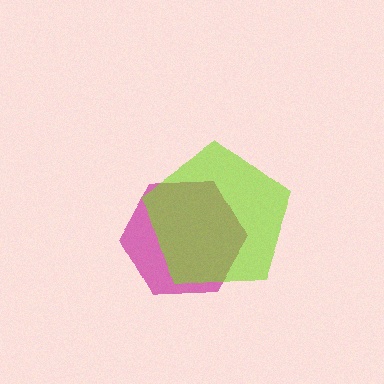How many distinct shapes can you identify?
There are 2 distinct shapes: a magenta hexagon, a lime pentagon.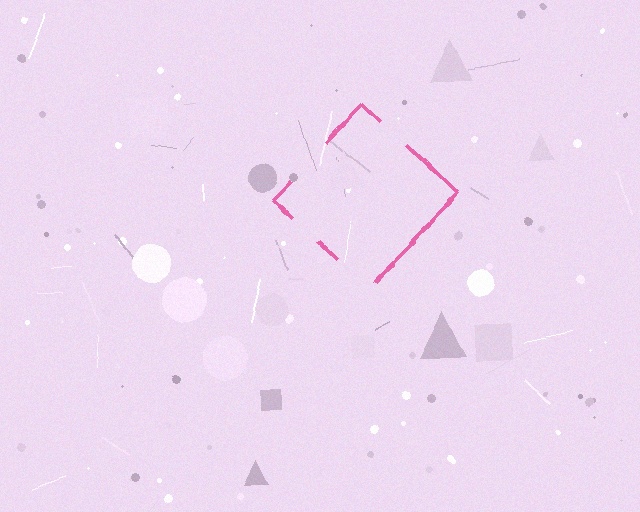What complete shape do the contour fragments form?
The contour fragments form a diamond.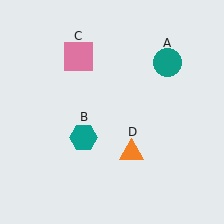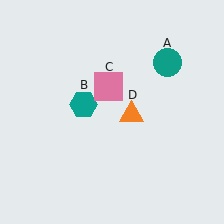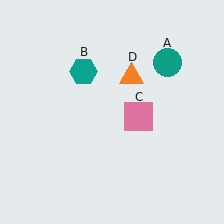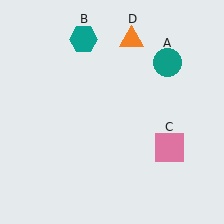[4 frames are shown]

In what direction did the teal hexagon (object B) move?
The teal hexagon (object B) moved up.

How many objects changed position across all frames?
3 objects changed position: teal hexagon (object B), pink square (object C), orange triangle (object D).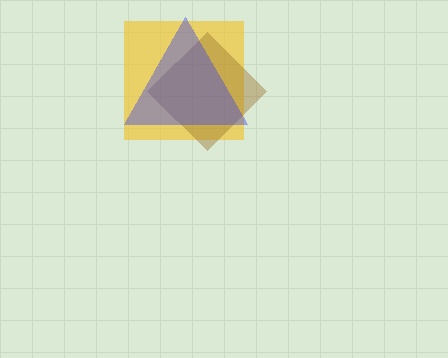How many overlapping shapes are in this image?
There are 3 overlapping shapes in the image.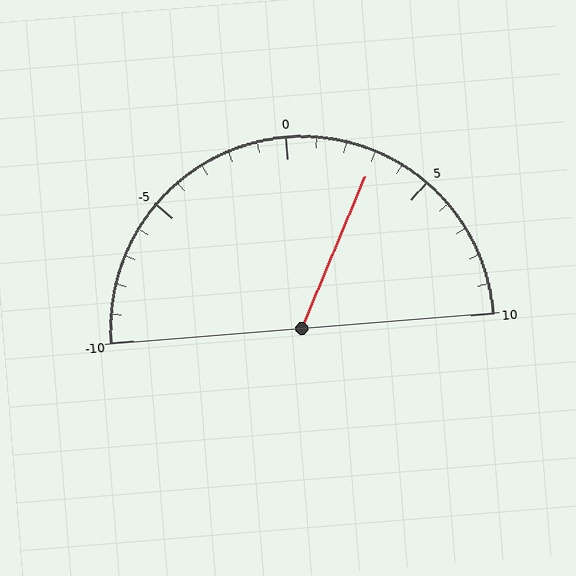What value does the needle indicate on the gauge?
The needle indicates approximately 3.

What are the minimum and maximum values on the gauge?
The gauge ranges from -10 to 10.